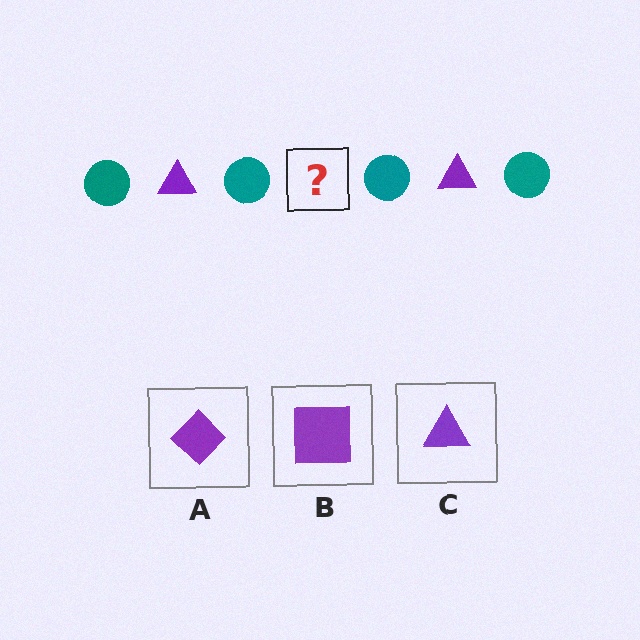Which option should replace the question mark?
Option C.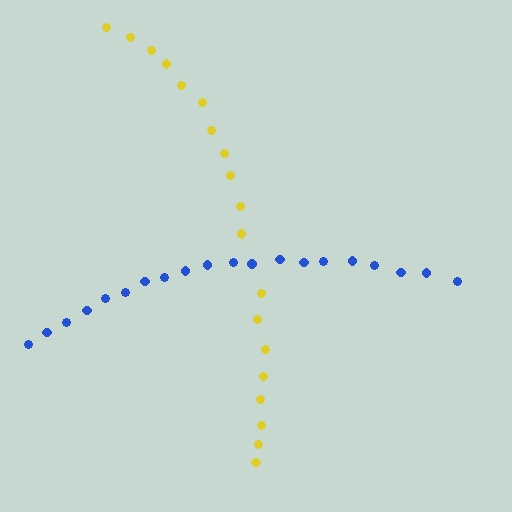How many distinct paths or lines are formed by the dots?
There are 2 distinct paths.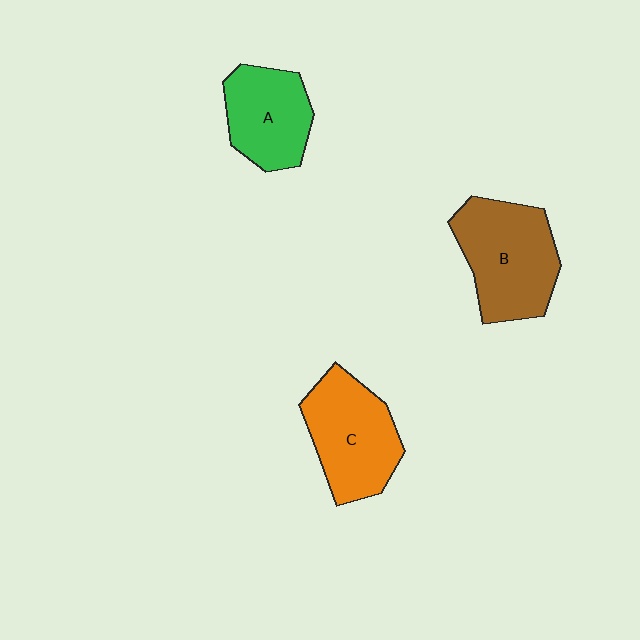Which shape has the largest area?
Shape B (brown).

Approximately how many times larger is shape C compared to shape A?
Approximately 1.2 times.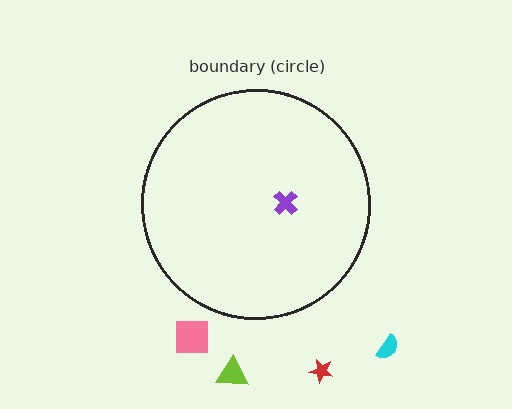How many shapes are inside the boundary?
1 inside, 4 outside.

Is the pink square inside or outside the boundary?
Outside.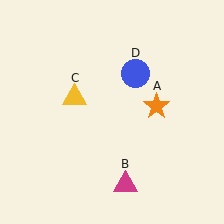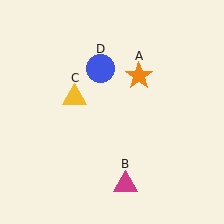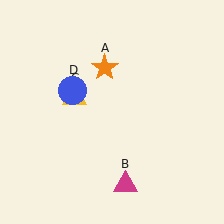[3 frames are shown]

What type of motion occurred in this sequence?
The orange star (object A), blue circle (object D) rotated counterclockwise around the center of the scene.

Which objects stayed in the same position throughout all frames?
Magenta triangle (object B) and yellow triangle (object C) remained stationary.